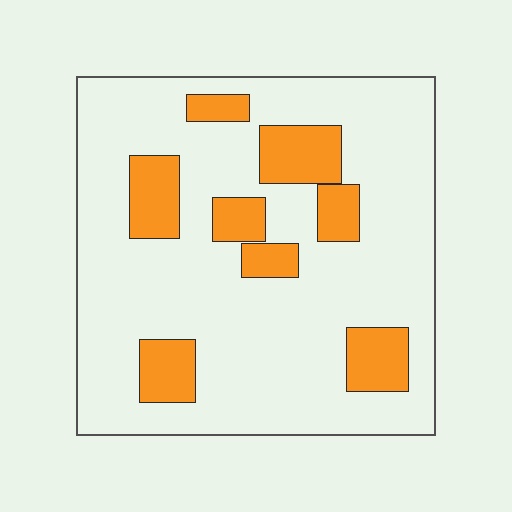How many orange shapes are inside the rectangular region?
8.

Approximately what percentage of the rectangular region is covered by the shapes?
Approximately 20%.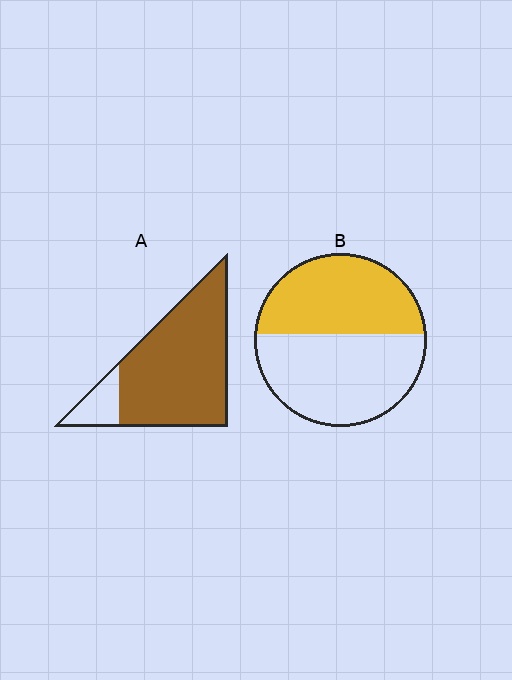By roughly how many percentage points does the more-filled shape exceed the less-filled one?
By roughly 40 percentage points (A over B).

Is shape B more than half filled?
No.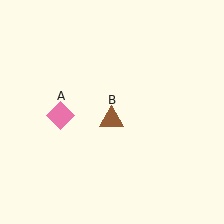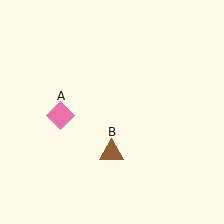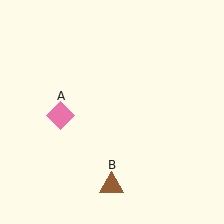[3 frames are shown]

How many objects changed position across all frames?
1 object changed position: brown triangle (object B).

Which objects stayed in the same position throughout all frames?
Pink diamond (object A) remained stationary.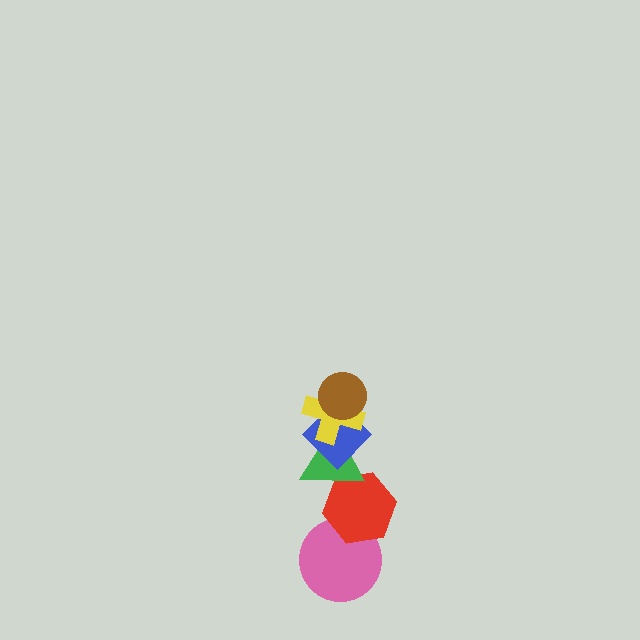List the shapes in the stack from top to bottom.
From top to bottom: the brown circle, the yellow cross, the blue diamond, the green triangle, the red hexagon, the pink circle.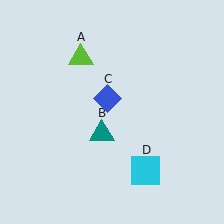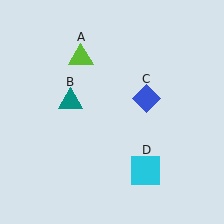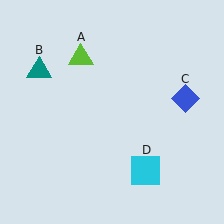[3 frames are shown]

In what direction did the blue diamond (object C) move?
The blue diamond (object C) moved right.